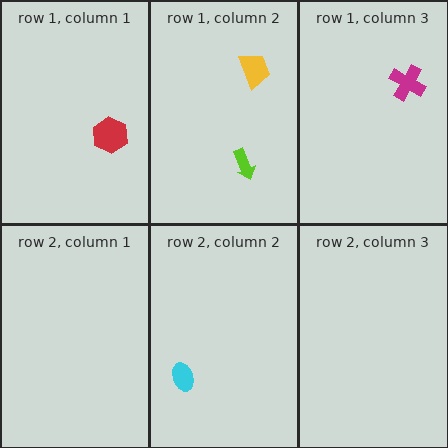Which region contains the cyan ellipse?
The row 2, column 2 region.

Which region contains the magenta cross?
The row 1, column 3 region.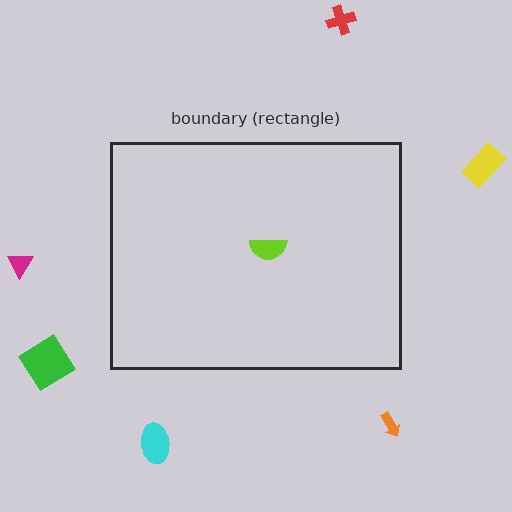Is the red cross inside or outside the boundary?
Outside.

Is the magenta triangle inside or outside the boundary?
Outside.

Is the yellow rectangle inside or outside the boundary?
Outside.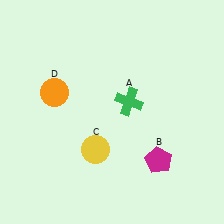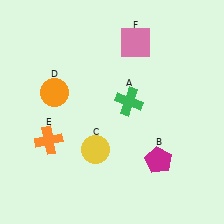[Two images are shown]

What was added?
An orange cross (E), a pink square (F) were added in Image 2.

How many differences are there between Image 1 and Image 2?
There are 2 differences between the two images.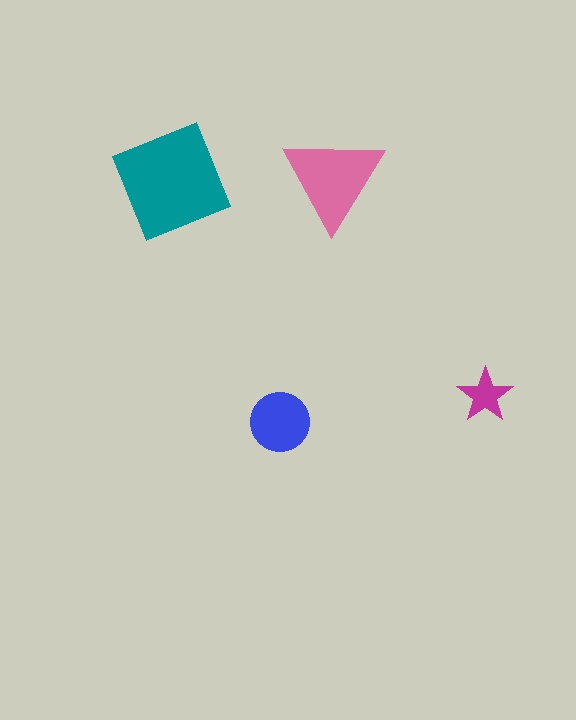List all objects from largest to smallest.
The teal diamond, the pink triangle, the blue circle, the magenta star.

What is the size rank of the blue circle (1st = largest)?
3rd.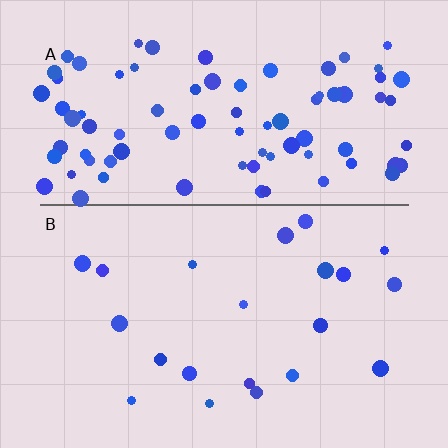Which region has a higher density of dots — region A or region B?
A (the top).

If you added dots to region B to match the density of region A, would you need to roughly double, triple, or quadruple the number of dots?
Approximately quadruple.